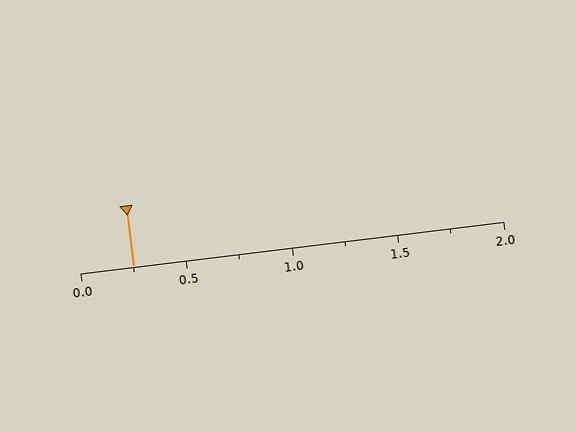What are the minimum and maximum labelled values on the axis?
The axis runs from 0.0 to 2.0.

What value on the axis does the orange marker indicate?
The marker indicates approximately 0.25.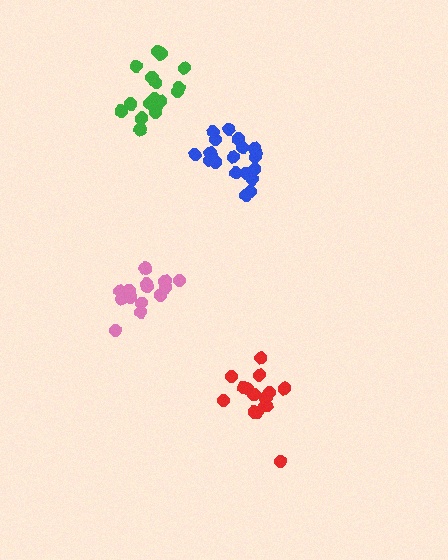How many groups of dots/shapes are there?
There are 4 groups.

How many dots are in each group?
Group 1: 15 dots, Group 2: 17 dots, Group 3: 19 dots, Group 4: 14 dots (65 total).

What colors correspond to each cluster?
The clusters are colored: red, green, blue, pink.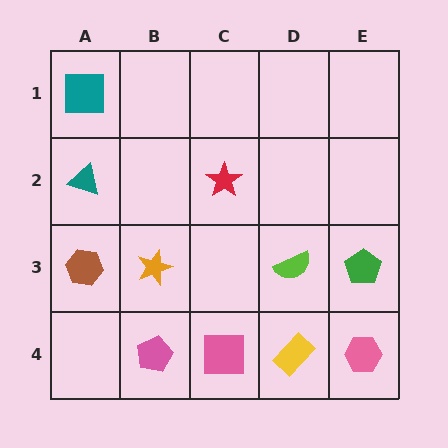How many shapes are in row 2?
2 shapes.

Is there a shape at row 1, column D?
No, that cell is empty.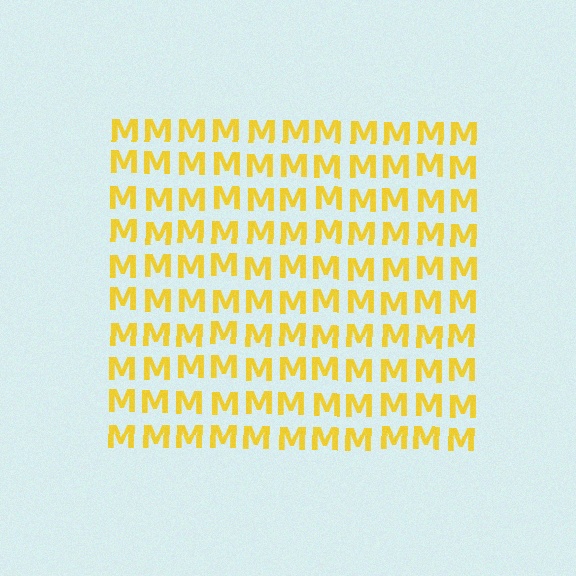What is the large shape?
The large shape is a square.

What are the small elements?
The small elements are letter M's.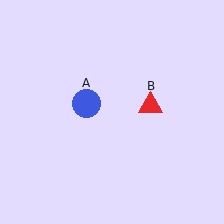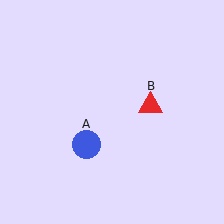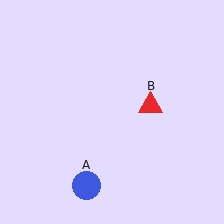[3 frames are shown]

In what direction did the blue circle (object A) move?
The blue circle (object A) moved down.